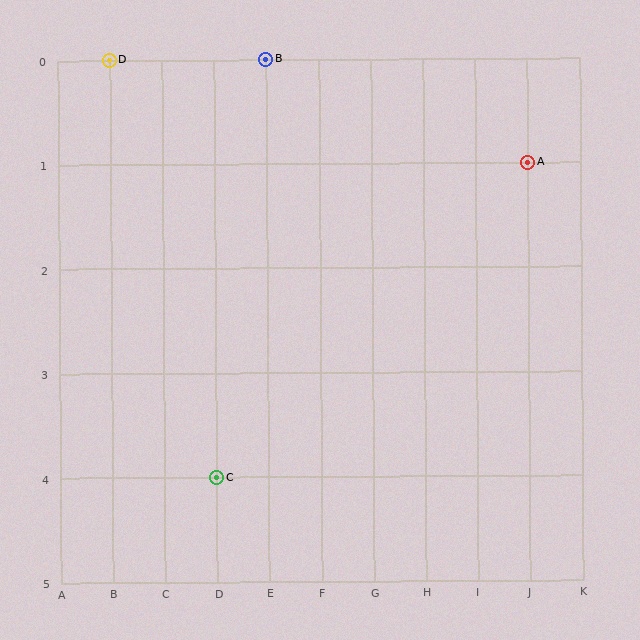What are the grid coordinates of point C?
Point C is at grid coordinates (D, 4).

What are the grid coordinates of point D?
Point D is at grid coordinates (B, 0).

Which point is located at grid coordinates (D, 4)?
Point C is at (D, 4).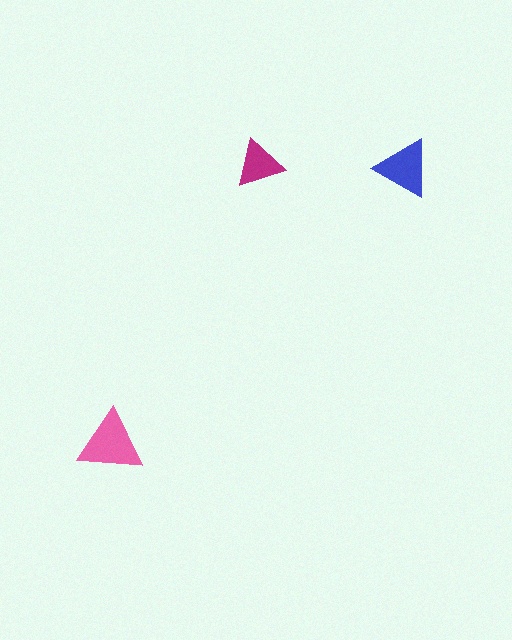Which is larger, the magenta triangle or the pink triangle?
The pink one.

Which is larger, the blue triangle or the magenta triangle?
The blue one.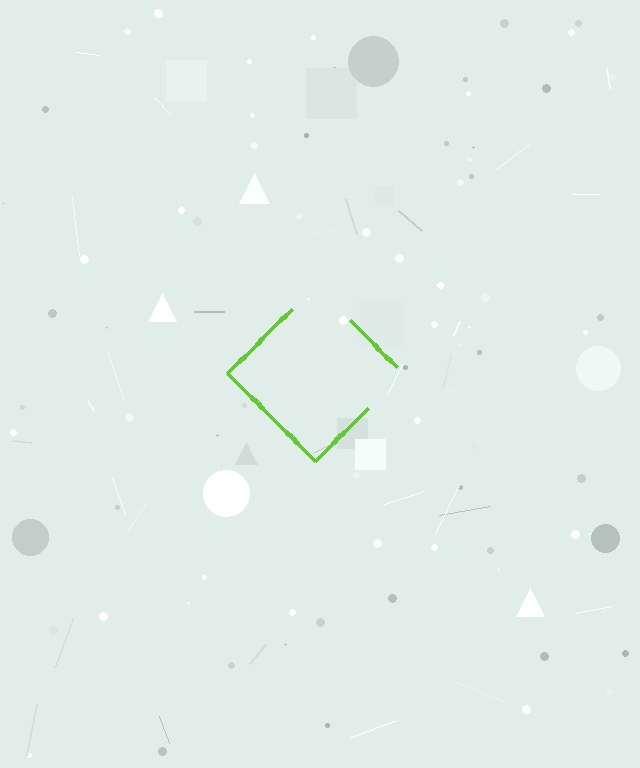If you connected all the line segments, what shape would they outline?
They would outline a diamond.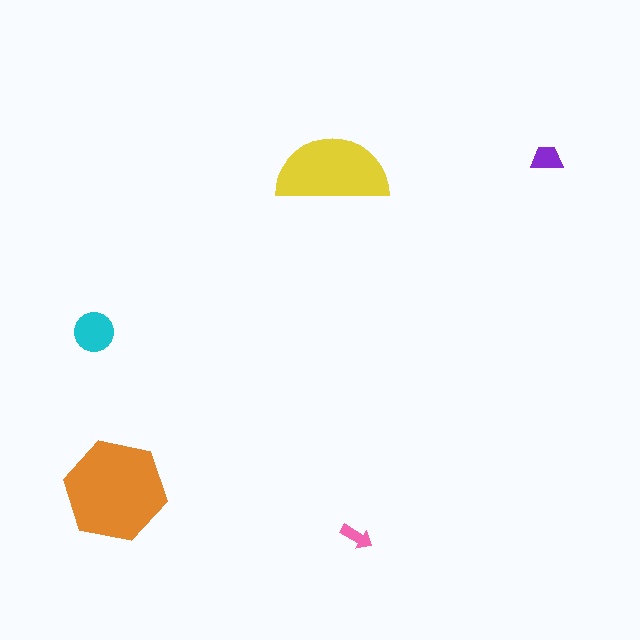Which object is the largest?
The orange hexagon.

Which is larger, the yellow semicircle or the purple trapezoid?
The yellow semicircle.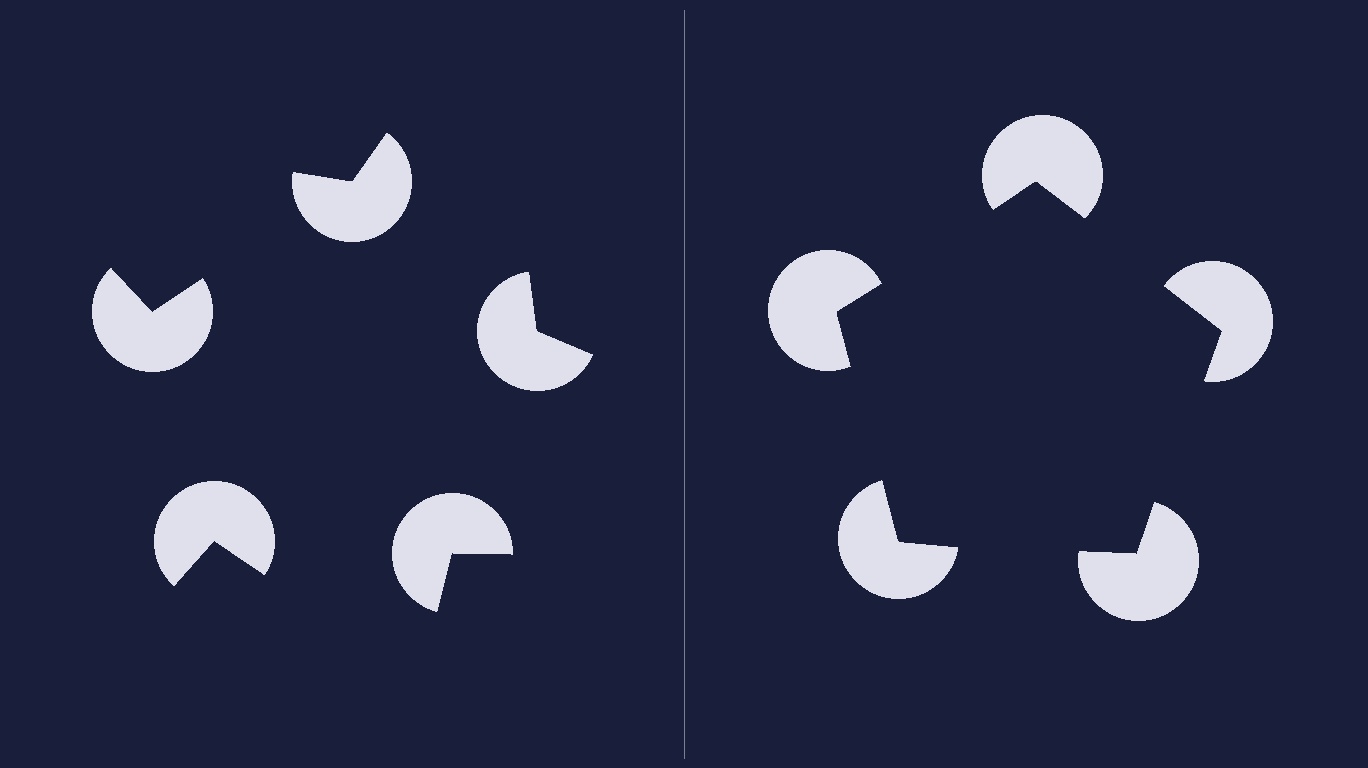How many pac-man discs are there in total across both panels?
10 — 5 on each side.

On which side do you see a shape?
An illusory pentagon appears on the right side. On the left side the wedge cuts are rotated, so no coherent shape forms.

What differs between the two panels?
The pac-man discs are positioned identically on both sides; only the wedge orientations differ. On the right they align to a pentagon; on the left they are misaligned.